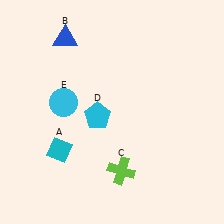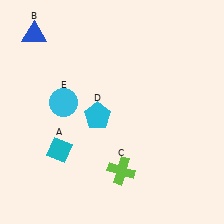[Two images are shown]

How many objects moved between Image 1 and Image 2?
1 object moved between the two images.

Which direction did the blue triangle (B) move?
The blue triangle (B) moved left.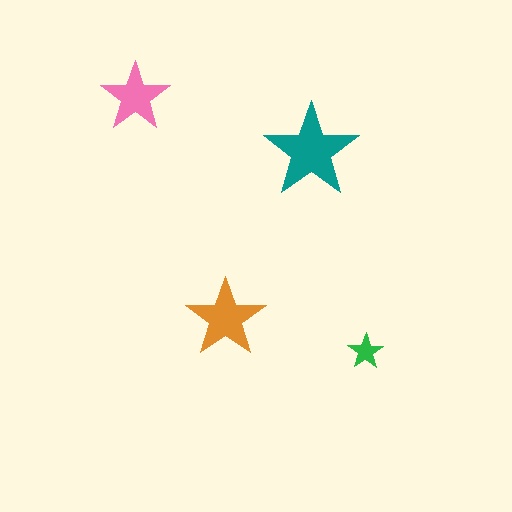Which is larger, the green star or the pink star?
The pink one.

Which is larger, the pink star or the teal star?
The teal one.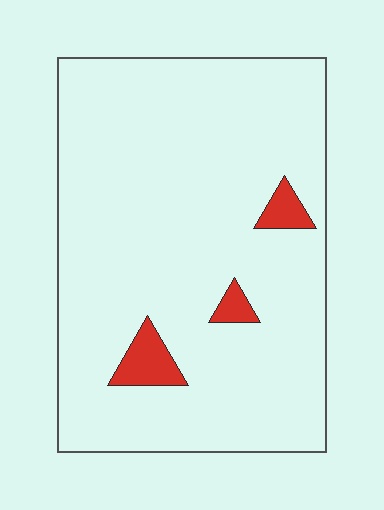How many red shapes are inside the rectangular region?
3.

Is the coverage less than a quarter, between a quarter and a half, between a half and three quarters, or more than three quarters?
Less than a quarter.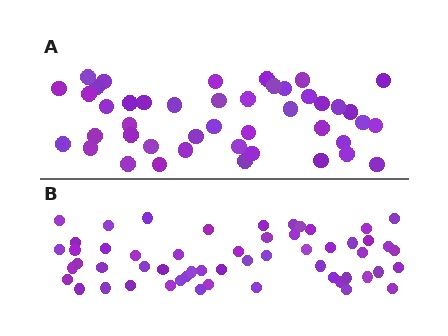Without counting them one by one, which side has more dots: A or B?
Region B (the bottom region) has more dots.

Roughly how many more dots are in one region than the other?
Region B has roughly 12 or so more dots than region A.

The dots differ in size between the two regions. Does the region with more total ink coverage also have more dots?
No. Region A has more total ink coverage because its dots are larger, but region B actually contains more individual dots. Total area can be misleading — the number of items is what matters here.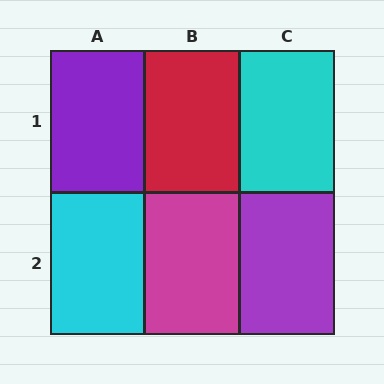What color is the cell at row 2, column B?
Magenta.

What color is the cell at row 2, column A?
Cyan.